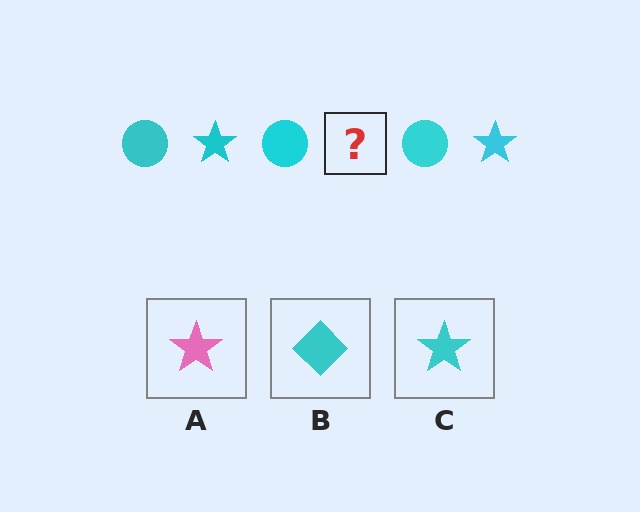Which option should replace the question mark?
Option C.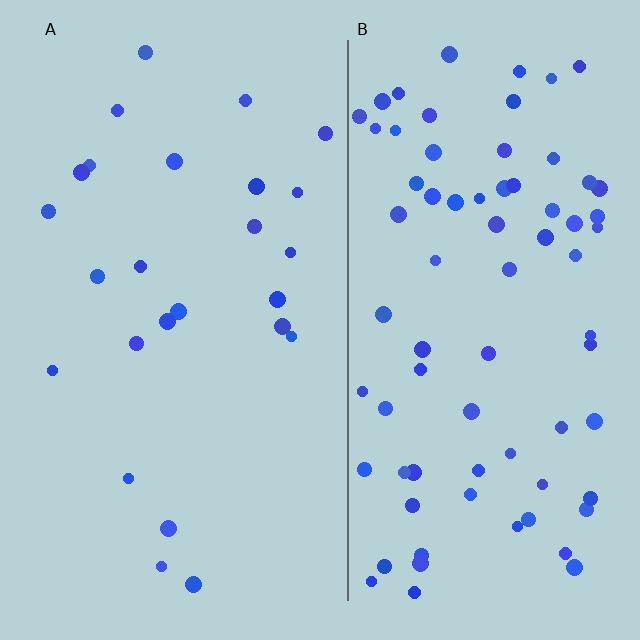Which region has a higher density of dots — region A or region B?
B (the right).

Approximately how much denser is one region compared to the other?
Approximately 3.1× — region B over region A.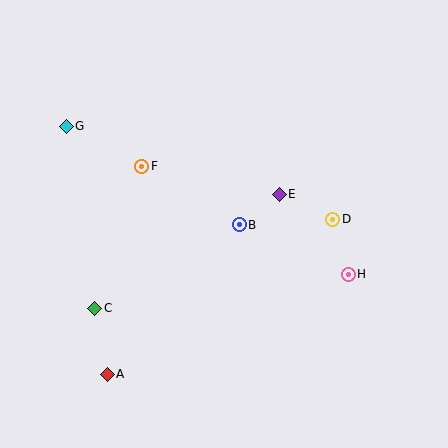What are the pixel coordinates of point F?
Point F is at (142, 166).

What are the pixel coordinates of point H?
Point H is at (348, 274).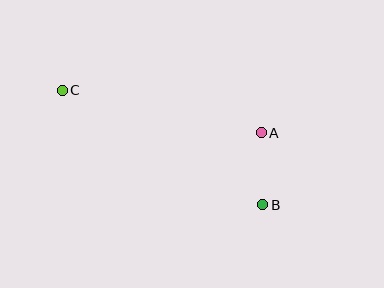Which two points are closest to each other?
Points A and B are closest to each other.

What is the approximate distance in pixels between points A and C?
The distance between A and C is approximately 203 pixels.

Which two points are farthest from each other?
Points B and C are farthest from each other.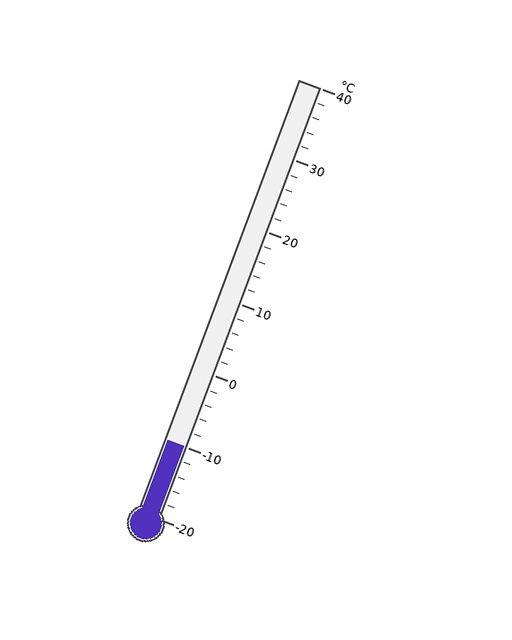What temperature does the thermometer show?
The thermometer shows approximately -10°C.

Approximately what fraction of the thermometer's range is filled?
The thermometer is filled to approximately 15% of its range.